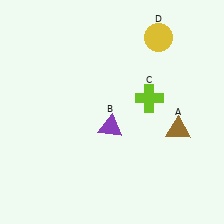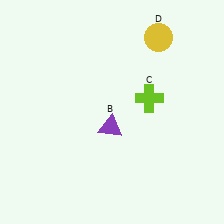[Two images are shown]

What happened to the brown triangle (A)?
The brown triangle (A) was removed in Image 2. It was in the bottom-right area of Image 1.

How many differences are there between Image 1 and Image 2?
There is 1 difference between the two images.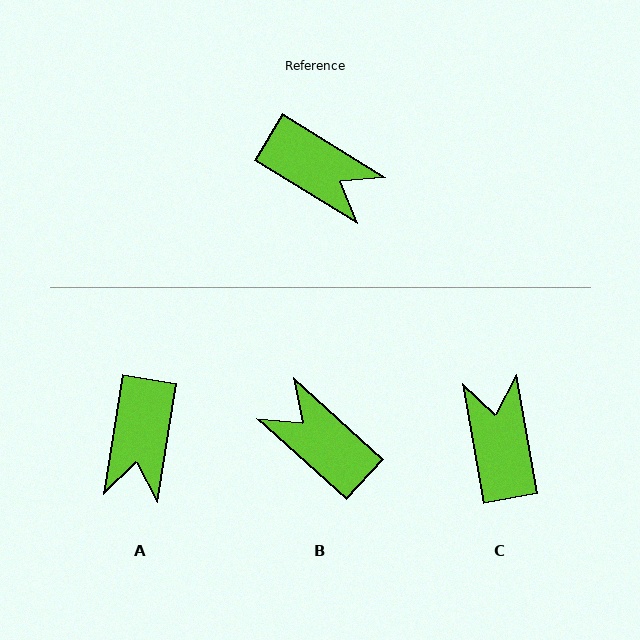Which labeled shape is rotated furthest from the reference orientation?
B, about 169 degrees away.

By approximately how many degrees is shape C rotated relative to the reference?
Approximately 132 degrees counter-clockwise.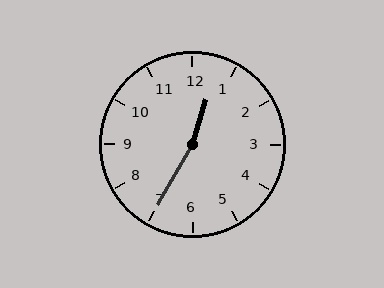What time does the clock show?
12:35.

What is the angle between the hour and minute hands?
Approximately 168 degrees.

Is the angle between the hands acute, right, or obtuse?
It is obtuse.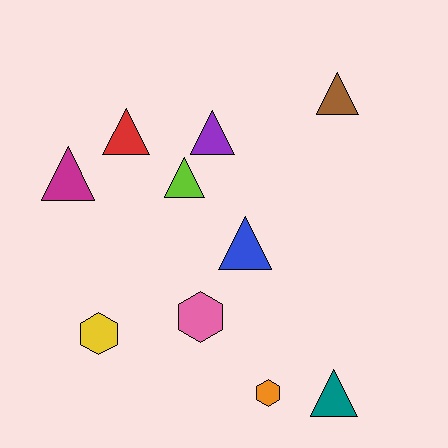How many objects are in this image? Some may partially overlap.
There are 10 objects.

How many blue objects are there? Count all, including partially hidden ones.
There is 1 blue object.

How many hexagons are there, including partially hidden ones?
There are 3 hexagons.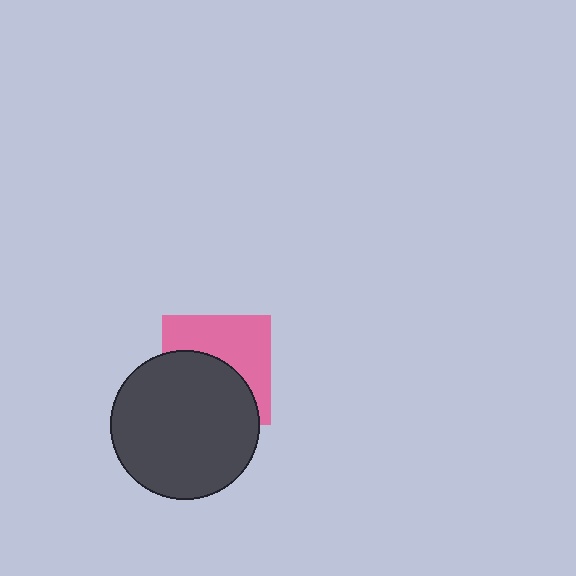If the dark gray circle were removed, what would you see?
You would see the complete pink square.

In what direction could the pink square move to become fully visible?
The pink square could move up. That would shift it out from behind the dark gray circle entirely.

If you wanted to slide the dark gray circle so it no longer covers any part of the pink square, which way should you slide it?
Slide it down — that is the most direct way to separate the two shapes.